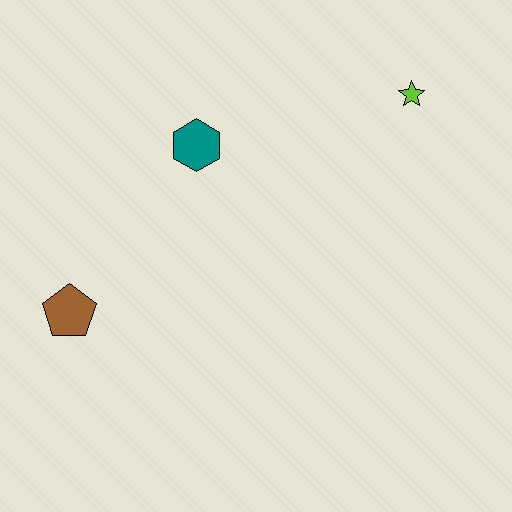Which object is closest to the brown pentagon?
The teal hexagon is closest to the brown pentagon.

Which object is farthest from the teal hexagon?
The lime star is farthest from the teal hexagon.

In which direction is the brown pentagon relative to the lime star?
The brown pentagon is to the left of the lime star.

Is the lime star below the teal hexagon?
No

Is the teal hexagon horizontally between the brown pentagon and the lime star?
Yes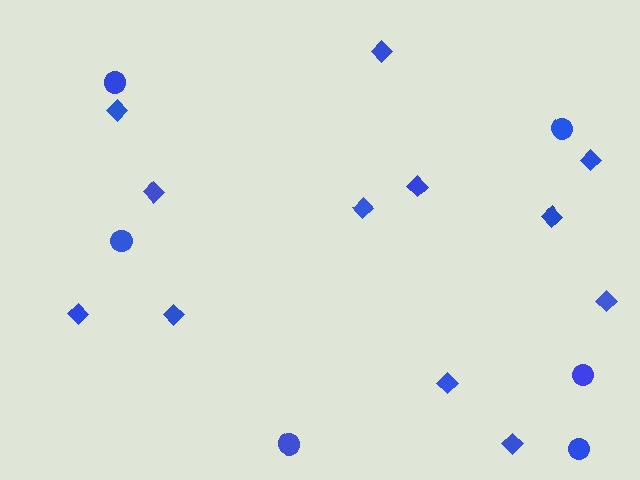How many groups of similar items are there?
There are 2 groups: one group of diamonds (12) and one group of circles (6).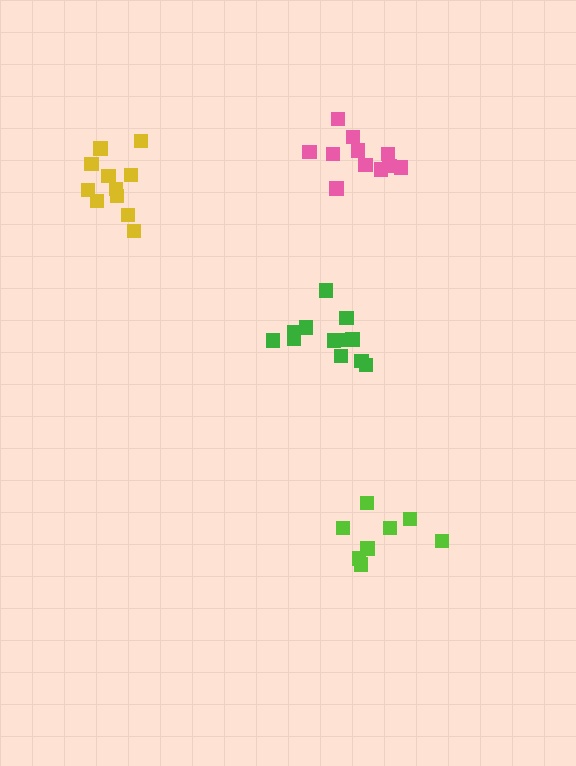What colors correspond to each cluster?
The clusters are colored: pink, yellow, lime, green.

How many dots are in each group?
Group 1: 11 dots, Group 2: 11 dots, Group 3: 8 dots, Group 4: 12 dots (42 total).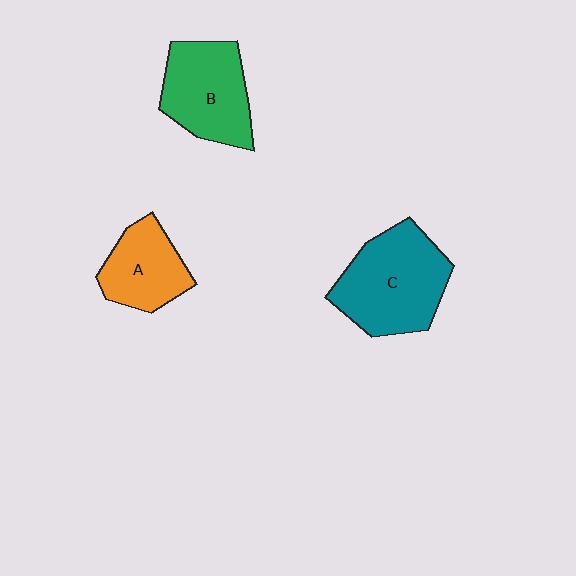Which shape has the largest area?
Shape C (teal).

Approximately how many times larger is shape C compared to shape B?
Approximately 1.2 times.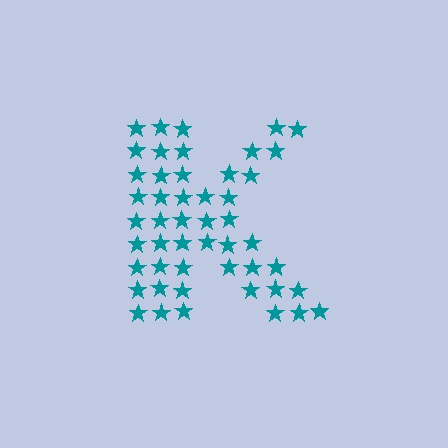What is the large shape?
The large shape is the letter K.